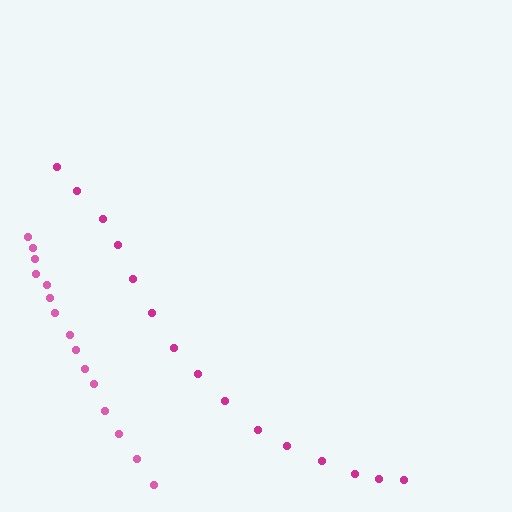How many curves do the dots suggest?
There are 2 distinct paths.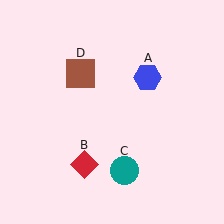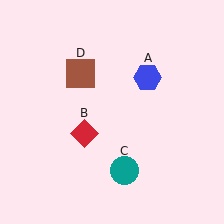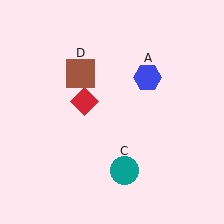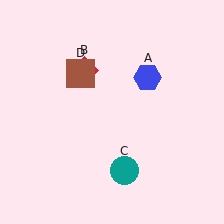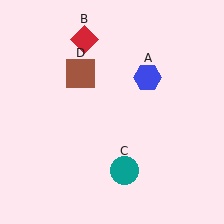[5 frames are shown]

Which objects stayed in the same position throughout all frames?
Blue hexagon (object A) and teal circle (object C) and brown square (object D) remained stationary.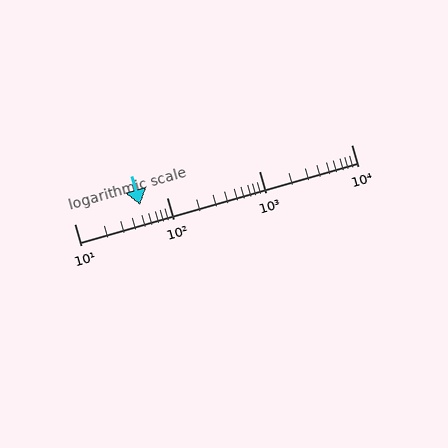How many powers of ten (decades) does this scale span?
The scale spans 3 decades, from 10 to 10000.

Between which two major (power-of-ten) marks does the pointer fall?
The pointer is between 10 and 100.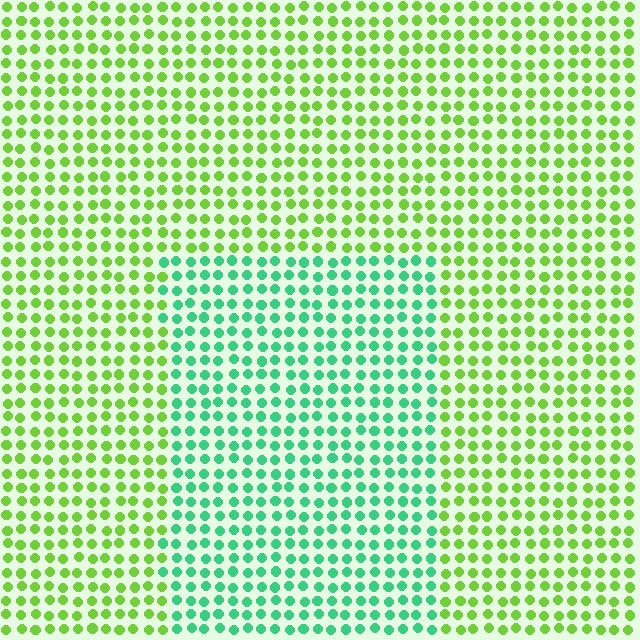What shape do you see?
I see a rectangle.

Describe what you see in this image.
The image is filled with small lime elements in a uniform arrangement. A rectangle-shaped region is visible where the elements are tinted to a slightly different hue, forming a subtle color boundary.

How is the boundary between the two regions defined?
The boundary is defined purely by a slight shift in hue (about 52 degrees). Spacing, size, and orientation are identical on both sides.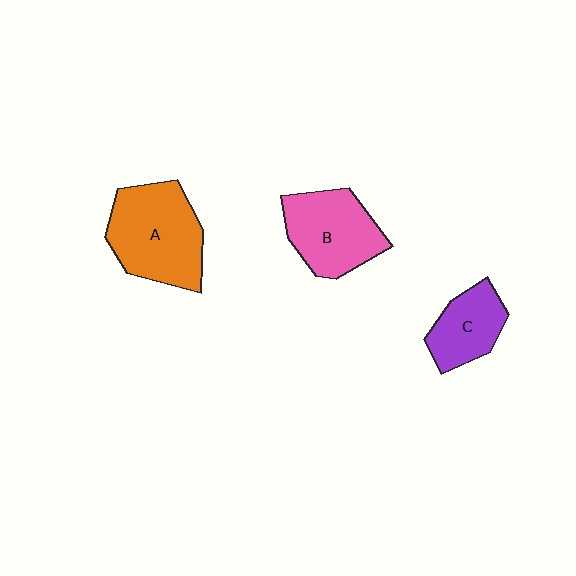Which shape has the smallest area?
Shape C (purple).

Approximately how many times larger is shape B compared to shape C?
Approximately 1.4 times.